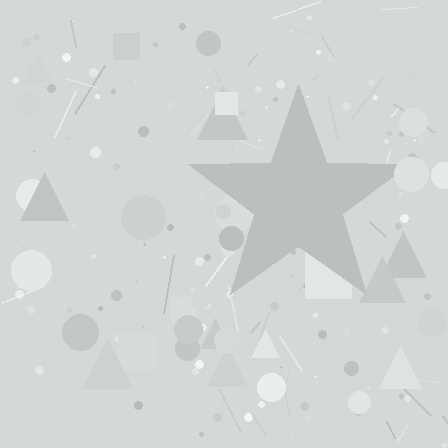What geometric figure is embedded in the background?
A star is embedded in the background.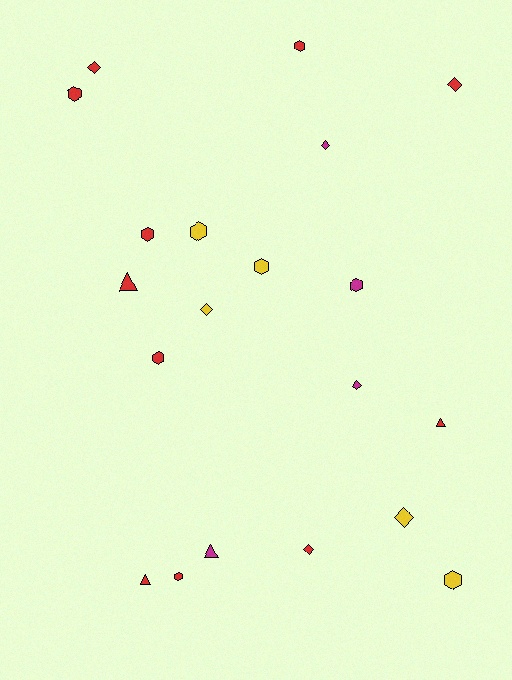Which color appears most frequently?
Red, with 11 objects.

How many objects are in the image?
There are 20 objects.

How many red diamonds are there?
There are 3 red diamonds.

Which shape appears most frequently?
Hexagon, with 9 objects.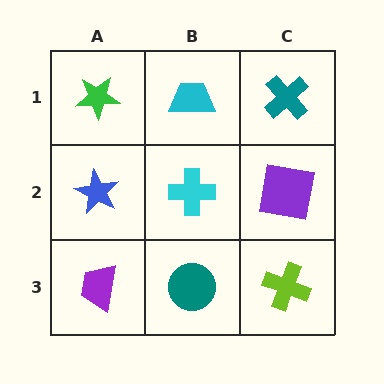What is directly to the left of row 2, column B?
A blue star.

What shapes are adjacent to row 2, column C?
A teal cross (row 1, column C), a lime cross (row 3, column C), a cyan cross (row 2, column B).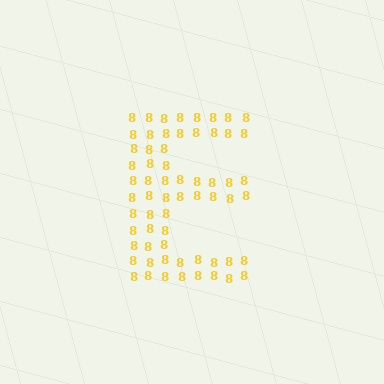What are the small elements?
The small elements are digit 8's.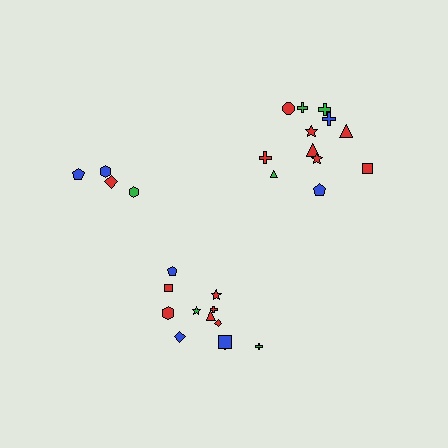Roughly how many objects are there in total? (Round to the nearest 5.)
Roughly 30 objects in total.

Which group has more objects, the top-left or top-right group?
The top-right group.